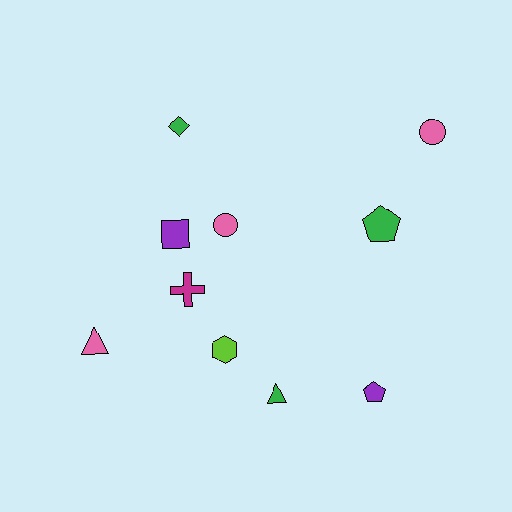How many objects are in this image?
There are 10 objects.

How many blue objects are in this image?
There are no blue objects.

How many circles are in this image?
There are 2 circles.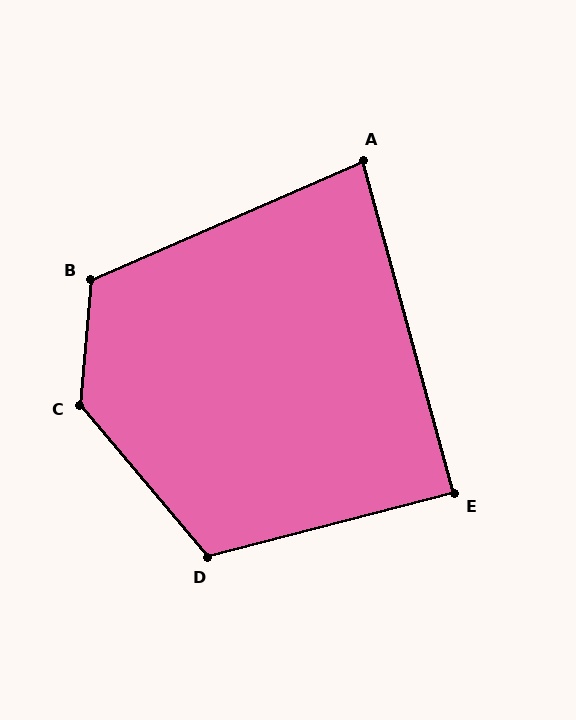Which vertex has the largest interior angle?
C, at approximately 135 degrees.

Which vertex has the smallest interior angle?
A, at approximately 82 degrees.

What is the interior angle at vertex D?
Approximately 115 degrees (obtuse).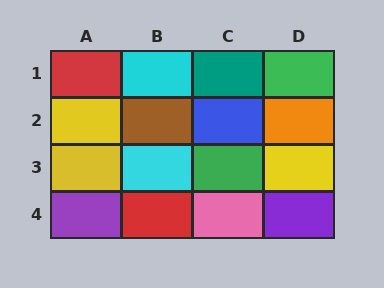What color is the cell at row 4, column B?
Red.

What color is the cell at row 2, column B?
Brown.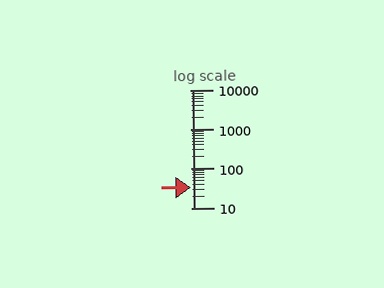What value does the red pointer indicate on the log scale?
The pointer indicates approximately 34.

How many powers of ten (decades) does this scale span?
The scale spans 3 decades, from 10 to 10000.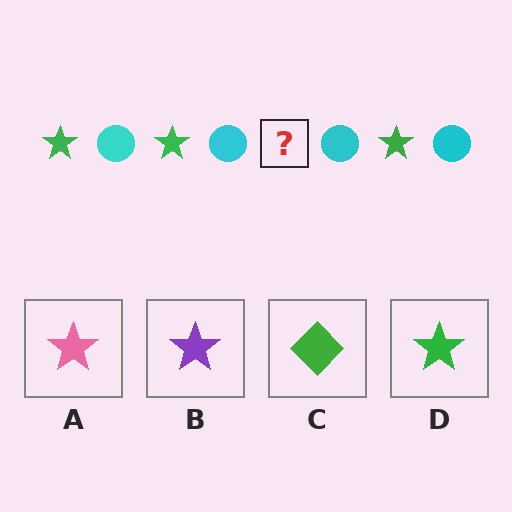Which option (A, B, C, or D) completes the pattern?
D.